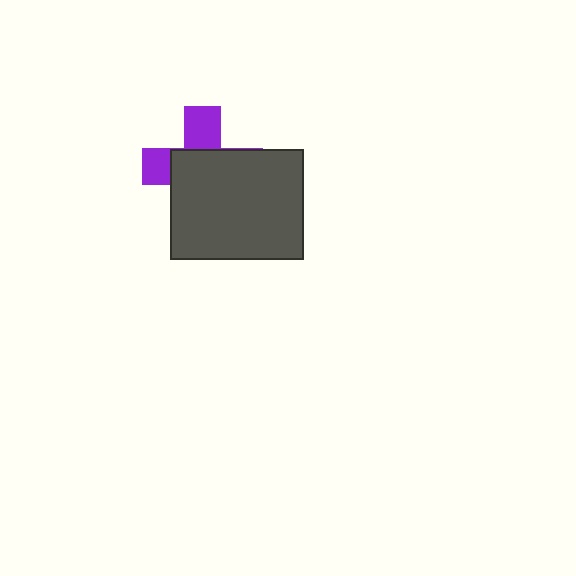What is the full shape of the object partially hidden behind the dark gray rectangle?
The partially hidden object is a purple cross.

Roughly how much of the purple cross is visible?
A small part of it is visible (roughly 36%).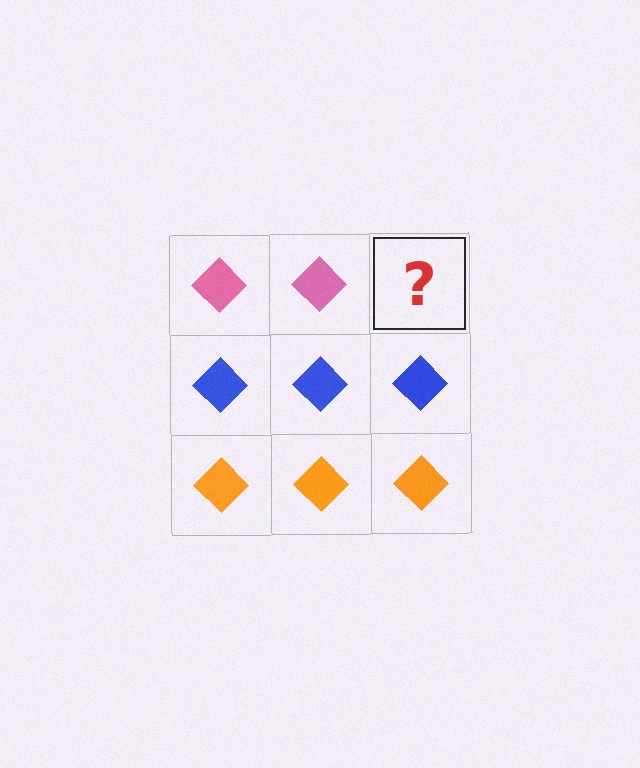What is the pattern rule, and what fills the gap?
The rule is that each row has a consistent color. The gap should be filled with a pink diamond.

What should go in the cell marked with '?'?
The missing cell should contain a pink diamond.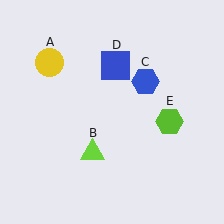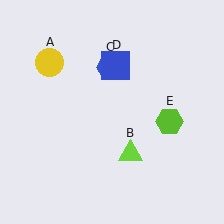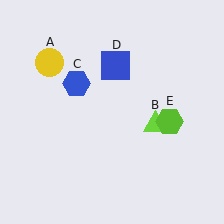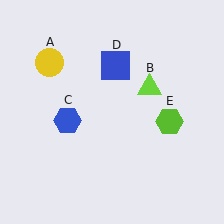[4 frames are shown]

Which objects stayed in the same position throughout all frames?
Yellow circle (object A) and blue square (object D) and lime hexagon (object E) remained stationary.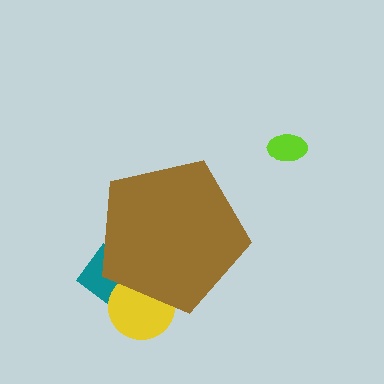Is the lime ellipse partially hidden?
No, the lime ellipse is fully visible.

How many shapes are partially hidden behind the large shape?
2 shapes are partially hidden.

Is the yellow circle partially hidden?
Yes, the yellow circle is partially hidden behind the brown pentagon.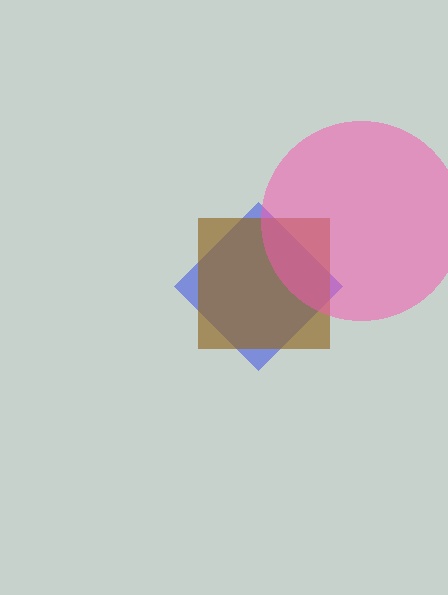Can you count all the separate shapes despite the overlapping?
Yes, there are 3 separate shapes.